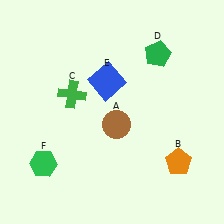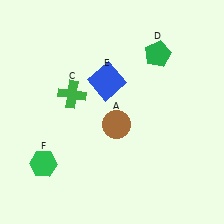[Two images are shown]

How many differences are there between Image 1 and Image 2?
There is 1 difference between the two images.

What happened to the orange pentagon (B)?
The orange pentagon (B) was removed in Image 2. It was in the bottom-right area of Image 1.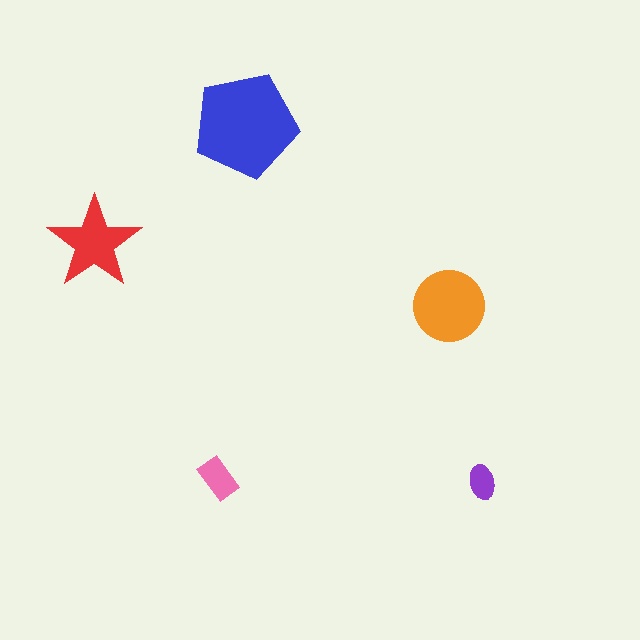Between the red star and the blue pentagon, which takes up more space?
The blue pentagon.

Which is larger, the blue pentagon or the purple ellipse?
The blue pentagon.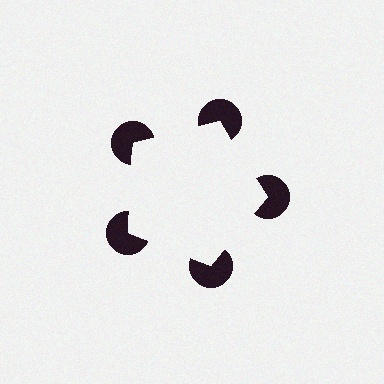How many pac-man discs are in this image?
There are 5 — one at each vertex of the illusory pentagon.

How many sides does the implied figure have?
5 sides.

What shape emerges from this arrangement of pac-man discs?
An illusory pentagon — its edges are inferred from the aligned wedge cuts in the pac-man discs, not physically drawn.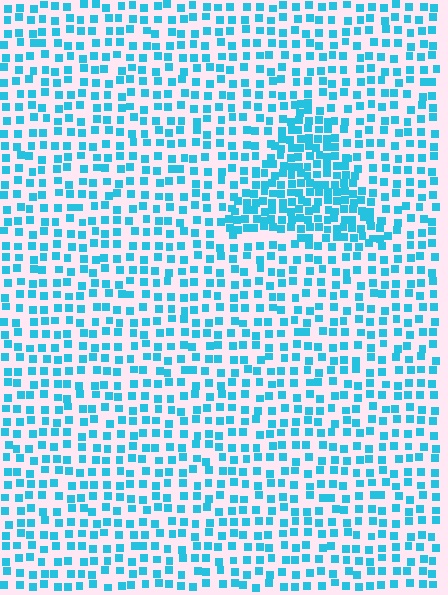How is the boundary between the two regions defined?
The boundary is defined by a change in element density (approximately 2.0x ratio). All elements are the same color, size, and shape.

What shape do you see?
I see a triangle.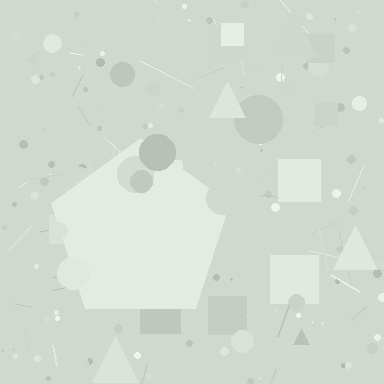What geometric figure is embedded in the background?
A pentagon is embedded in the background.